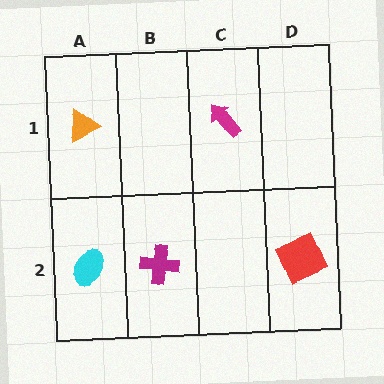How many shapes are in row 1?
2 shapes.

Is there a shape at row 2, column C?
No, that cell is empty.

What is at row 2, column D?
A red square.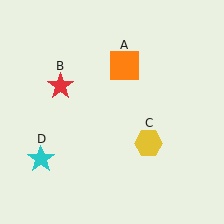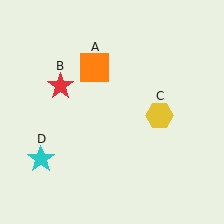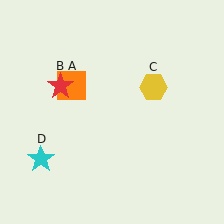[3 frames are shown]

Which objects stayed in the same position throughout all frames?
Red star (object B) and cyan star (object D) remained stationary.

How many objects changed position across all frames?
2 objects changed position: orange square (object A), yellow hexagon (object C).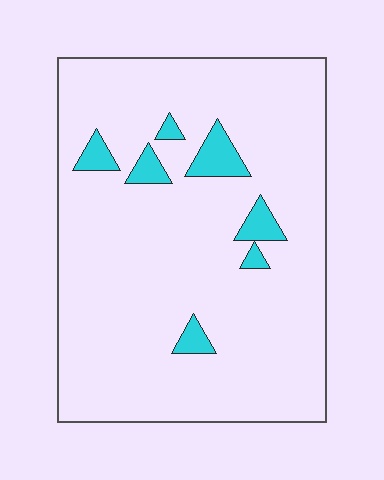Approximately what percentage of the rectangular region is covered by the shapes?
Approximately 5%.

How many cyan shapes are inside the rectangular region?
7.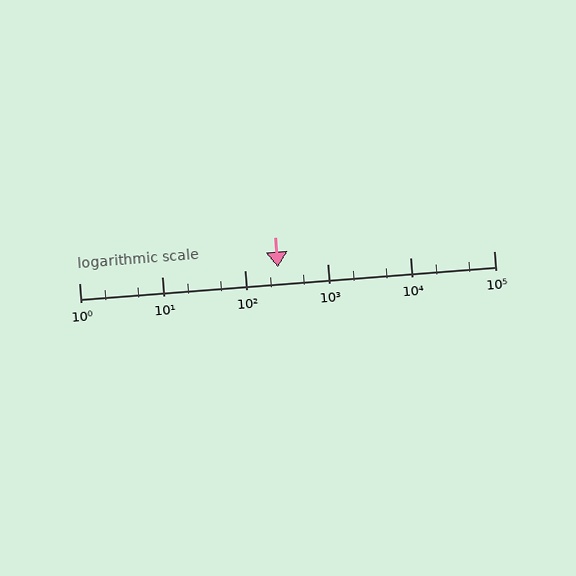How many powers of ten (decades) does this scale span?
The scale spans 5 decades, from 1 to 100000.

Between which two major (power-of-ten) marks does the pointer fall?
The pointer is between 100 and 1000.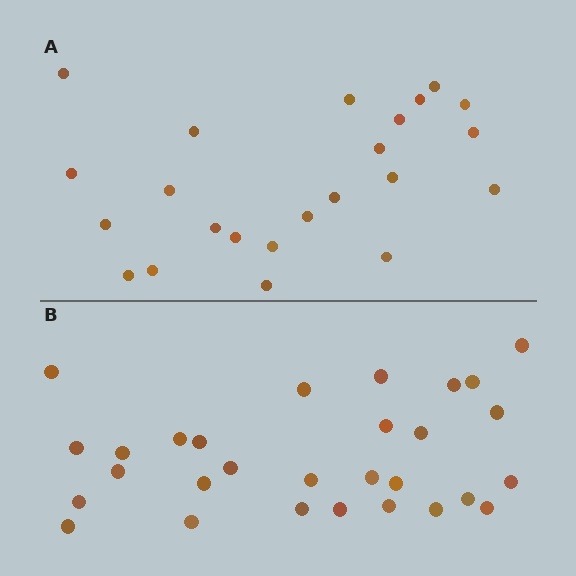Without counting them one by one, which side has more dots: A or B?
Region B (the bottom region) has more dots.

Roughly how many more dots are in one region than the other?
Region B has about 6 more dots than region A.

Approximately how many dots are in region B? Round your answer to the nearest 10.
About 30 dots. (The exact count is 29, which rounds to 30.)